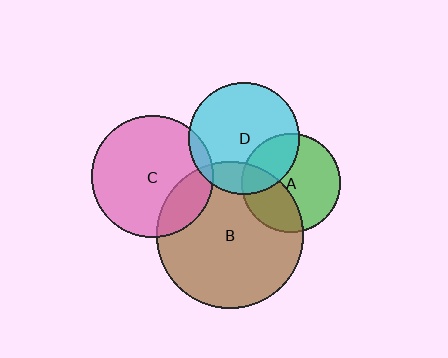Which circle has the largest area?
Circle B (brown).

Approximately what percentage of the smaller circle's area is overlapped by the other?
Approximately 5%.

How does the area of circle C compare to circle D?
Approximately 1.2 times.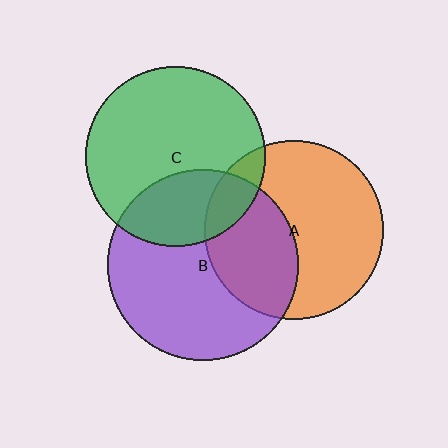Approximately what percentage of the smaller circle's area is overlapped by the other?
Approximately 10%.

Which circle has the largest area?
Circle B (purple).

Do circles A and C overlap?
Yes.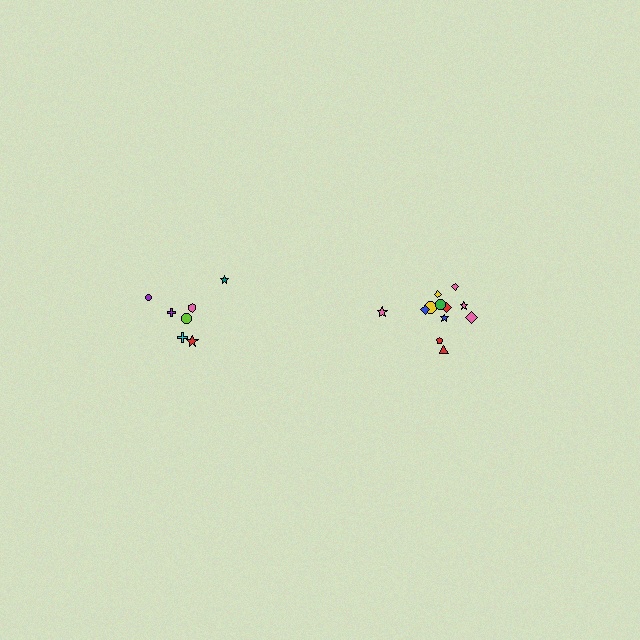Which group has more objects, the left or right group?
The right group.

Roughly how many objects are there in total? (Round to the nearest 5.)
Roughly 20 objects in total.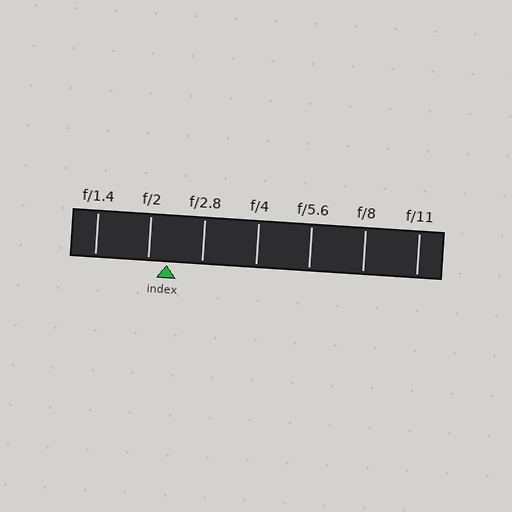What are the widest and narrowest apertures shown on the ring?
The widest aperture shown is f/1.4 and the narrowest is f/11.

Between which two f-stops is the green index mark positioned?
The index mark is between f/2 and f/2.8.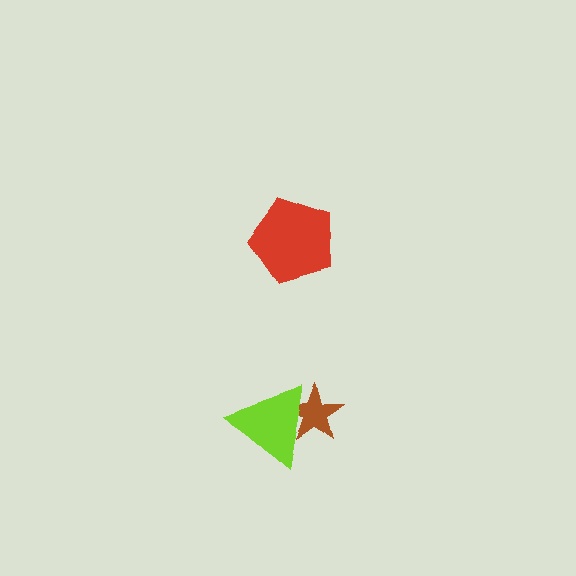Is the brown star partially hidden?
Yes, it is partially covered by another shape.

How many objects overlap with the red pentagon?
0 objects overlap with the red pentagon.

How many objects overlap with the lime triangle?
1 object overlaps with the lime triangle.